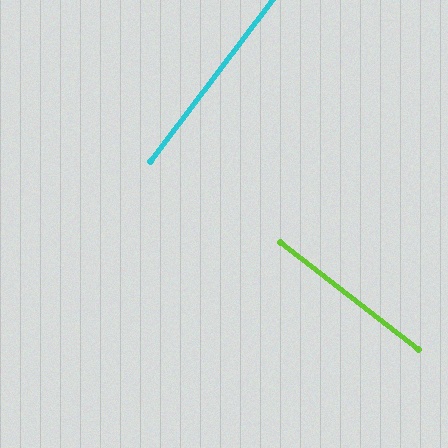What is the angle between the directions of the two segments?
Approximately 89 degrees.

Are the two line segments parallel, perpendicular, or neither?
Perpendicular — they meet at approximately 89°.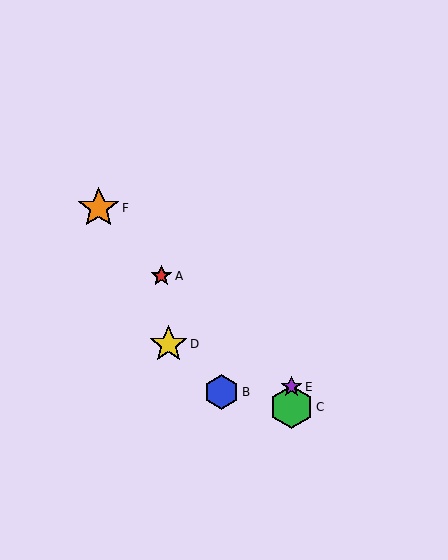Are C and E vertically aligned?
Yes, both are at x≈292.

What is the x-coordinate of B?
Object B is at x≈222.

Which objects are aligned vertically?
Objects C, E are aligned vertically.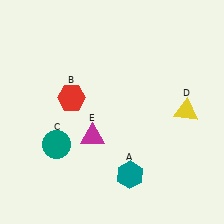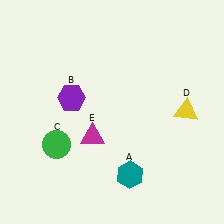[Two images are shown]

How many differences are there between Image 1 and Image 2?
There are 2 differences between the two images.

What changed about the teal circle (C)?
In Image 1, C is teal. In Image 2, it changed to green.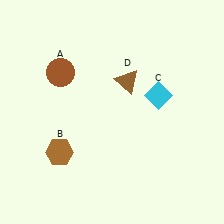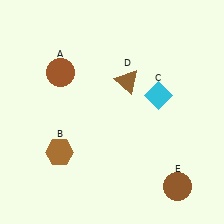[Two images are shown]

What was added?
A brown circle (E) was added in Image 2.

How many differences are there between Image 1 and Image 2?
There is 1 difference between the two images.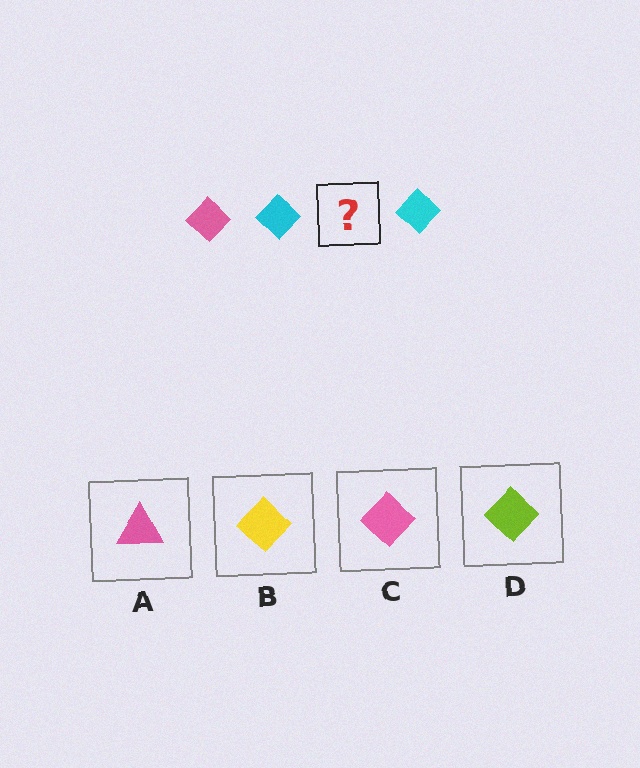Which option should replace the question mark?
Option C.